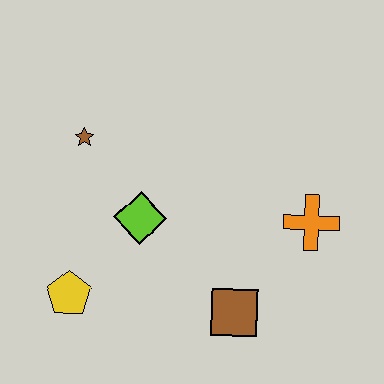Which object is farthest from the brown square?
The brown star is farthest from the brown square.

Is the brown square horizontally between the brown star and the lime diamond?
No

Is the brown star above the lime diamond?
Yes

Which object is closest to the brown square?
The orange cross is closest to the brown square.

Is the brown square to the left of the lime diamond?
No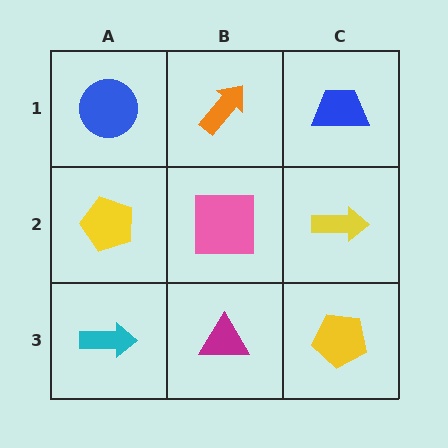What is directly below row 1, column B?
A pink square.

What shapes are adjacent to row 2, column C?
A blue trapezoid (row 1, column C), a yellow pentagon (row 3, column C), a pink square (row 2, column B).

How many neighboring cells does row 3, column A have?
2.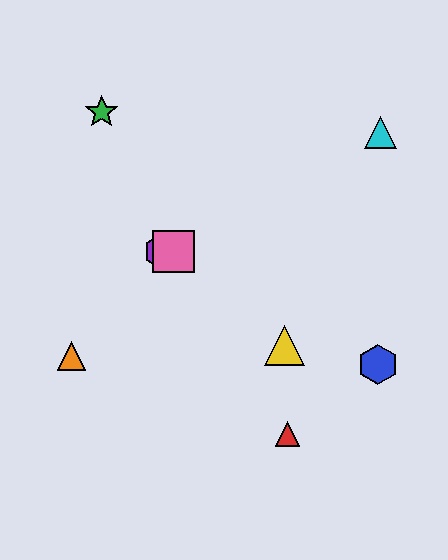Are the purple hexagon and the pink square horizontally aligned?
Yes, both are at y≈251.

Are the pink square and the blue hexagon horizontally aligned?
No, the pink square is at y≈251 and the blue hexagon is at y≈365.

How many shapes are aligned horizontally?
2 shapes (the purple hexagon, the pink square) are aligned horizontally.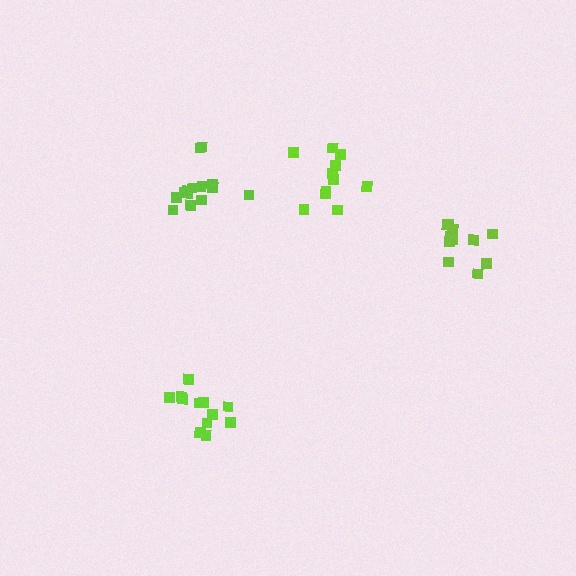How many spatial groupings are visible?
There are 4 spatial groupings.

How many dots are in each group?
Group 1: 11 dots, Group 2: 14 dots, Group 3: 11 dots, Group 4: 13 dots (49 total).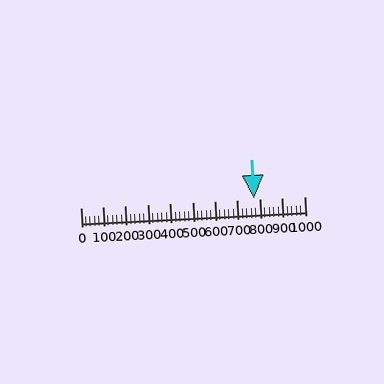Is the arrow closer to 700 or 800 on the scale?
The arrow is closer to 800.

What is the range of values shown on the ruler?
The ruler shows values from 0 to 1000.